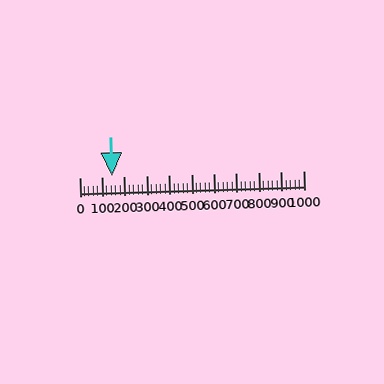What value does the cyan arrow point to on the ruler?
The cyan arrow points to approximately 147.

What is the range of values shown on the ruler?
The ruler shows values from 0 to 1000.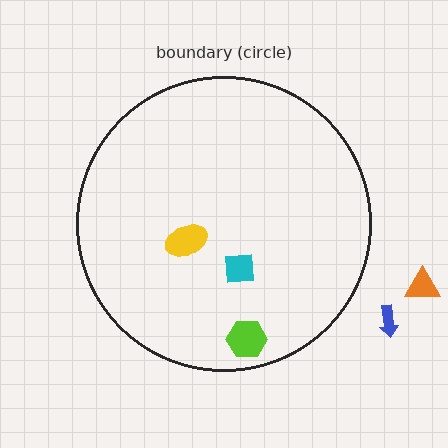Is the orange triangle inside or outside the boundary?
Outside.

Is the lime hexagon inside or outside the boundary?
Inside.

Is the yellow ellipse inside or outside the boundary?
Inside.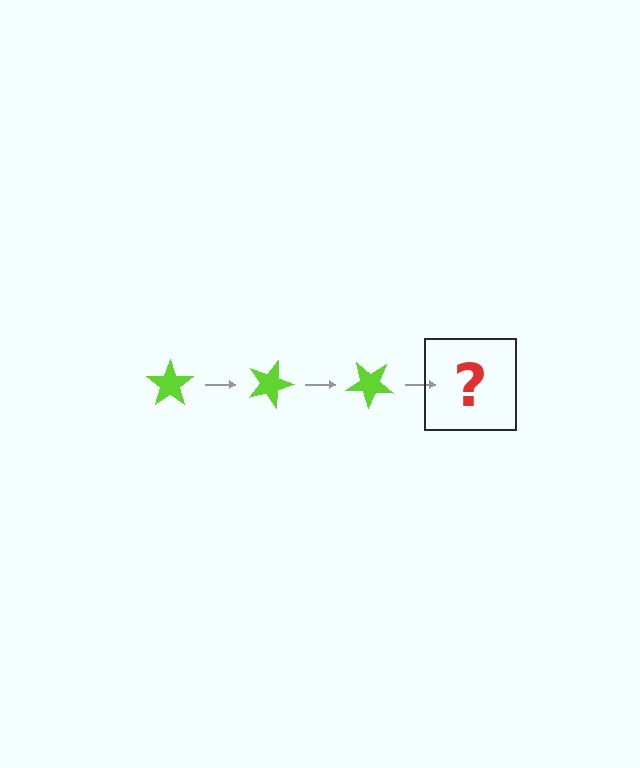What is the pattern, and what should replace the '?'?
The pattern is that the star rotates 20 degrees each step. The '?' should be a lime star rotated 60 degrees.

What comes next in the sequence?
The next element should be a lime star rotated 60 degrees.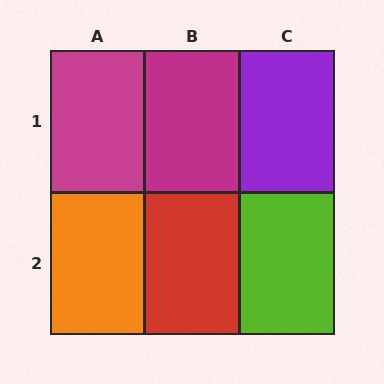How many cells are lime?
1 cell is lime.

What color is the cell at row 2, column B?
Red.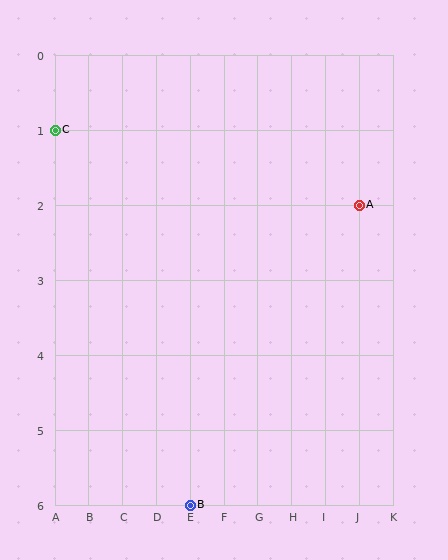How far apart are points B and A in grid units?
Points B and A are 5 columns and 4 rows apart (about 6.4 grid units diagonally).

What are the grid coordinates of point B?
Point B is at grid coordinates (E, 6).